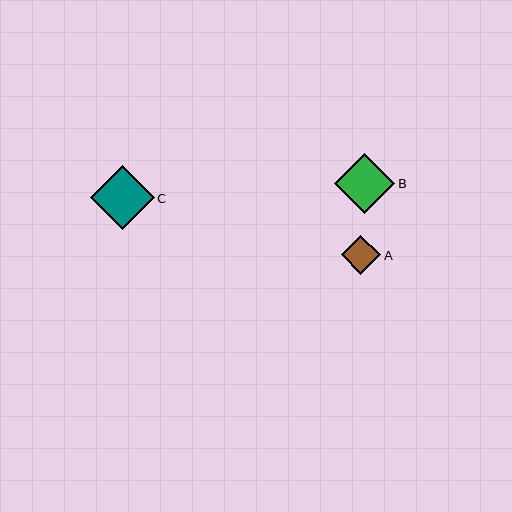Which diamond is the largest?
Diamond C is the largest with a size of approximately 64 pixels.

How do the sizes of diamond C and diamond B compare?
Diamond C and diamond B are approximately the same size.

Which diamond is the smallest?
Diamond A is the smallest with a size of approximately 40 pixels.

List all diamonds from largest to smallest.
From largest to smallest: C, B, A.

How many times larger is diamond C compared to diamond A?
Diamond C is approximately 1.6 times the size of diamond A.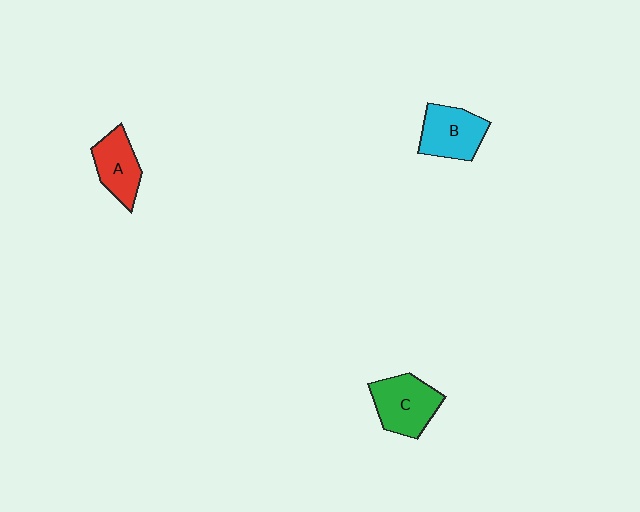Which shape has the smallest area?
Shape A (red).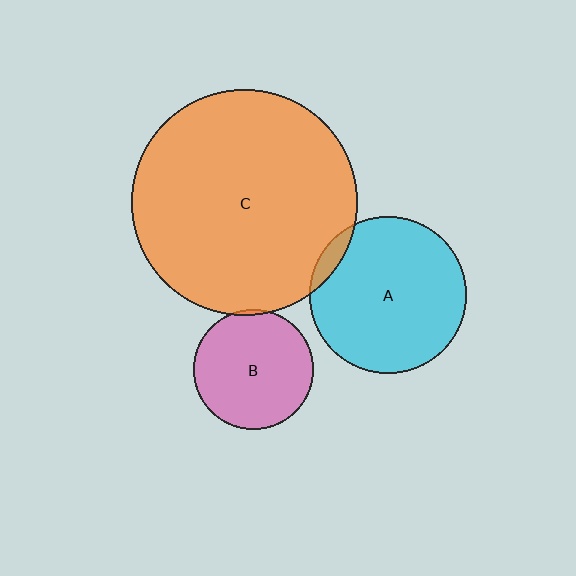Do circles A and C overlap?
Yes.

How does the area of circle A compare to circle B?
Approximately 1.7 times.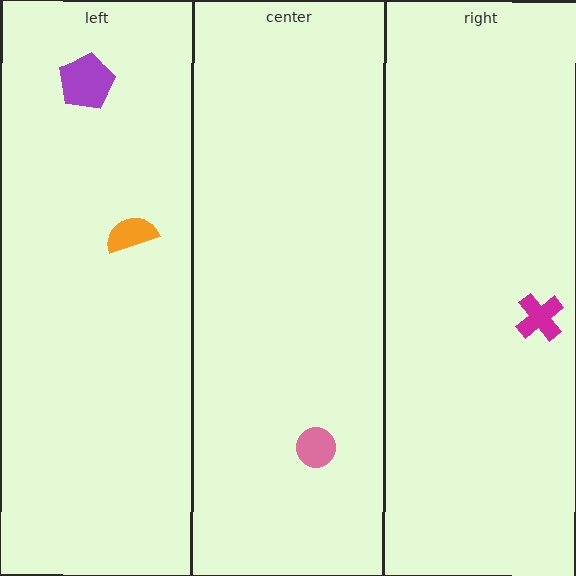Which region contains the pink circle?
The center region.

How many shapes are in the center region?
1.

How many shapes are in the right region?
1.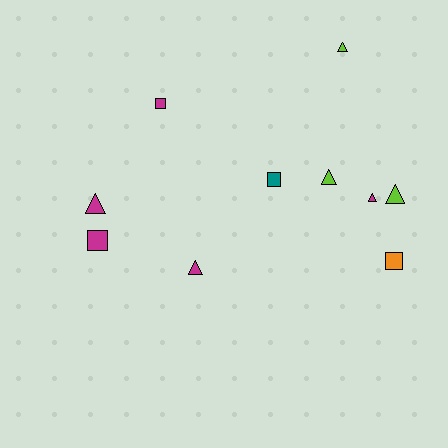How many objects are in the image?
There are 10 objects.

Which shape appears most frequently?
Triangle, with 6 objects.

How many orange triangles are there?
There are no orange triangles.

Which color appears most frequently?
Magenta, with 5 objects.